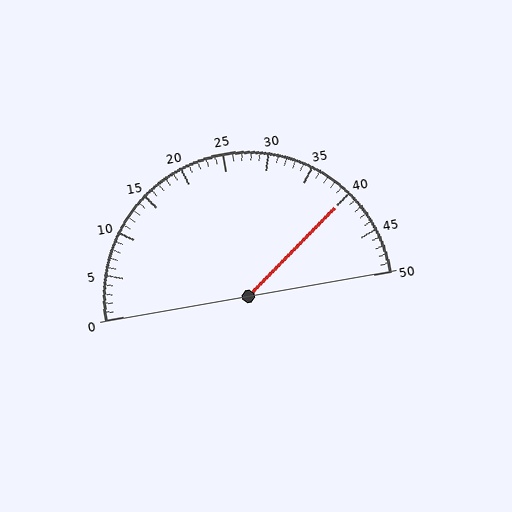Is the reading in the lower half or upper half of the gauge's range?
The reading is in the upper half of the range (0 to 50).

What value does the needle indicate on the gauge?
The needle indicates approximately 40.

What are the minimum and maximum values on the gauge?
The gauge ranges from 0 to 50.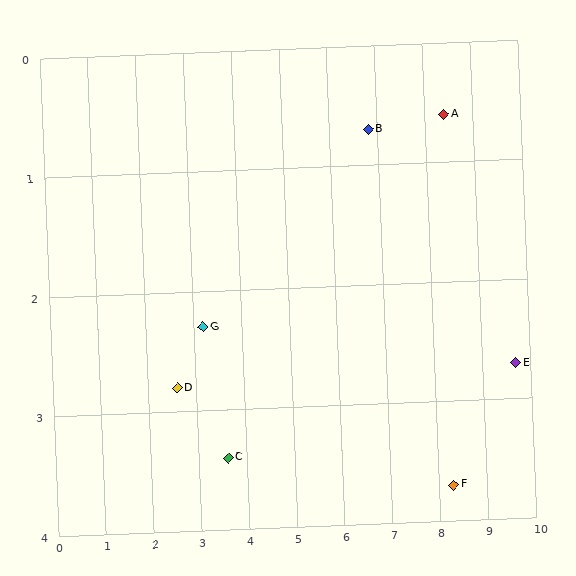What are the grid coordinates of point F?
Point F is at approximately (8.3, 3.7).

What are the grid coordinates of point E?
Point E is at approximately (9.7, 2.7).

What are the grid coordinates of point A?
Point A is at approximately (8.4, 0.6).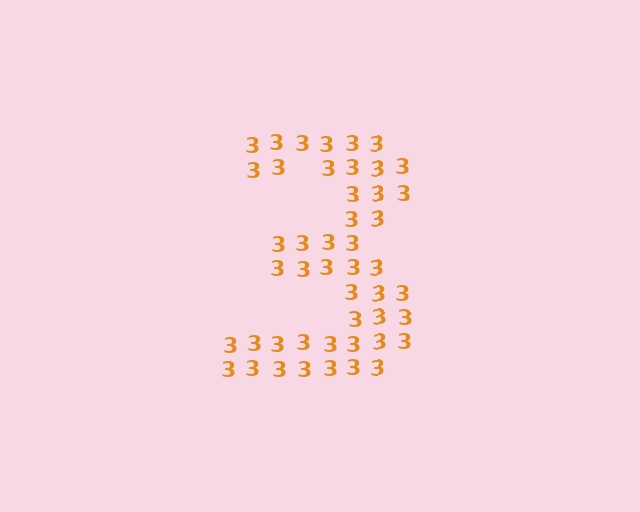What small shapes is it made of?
It is made of small digit 3's.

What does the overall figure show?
The overall figure shows the digit 3.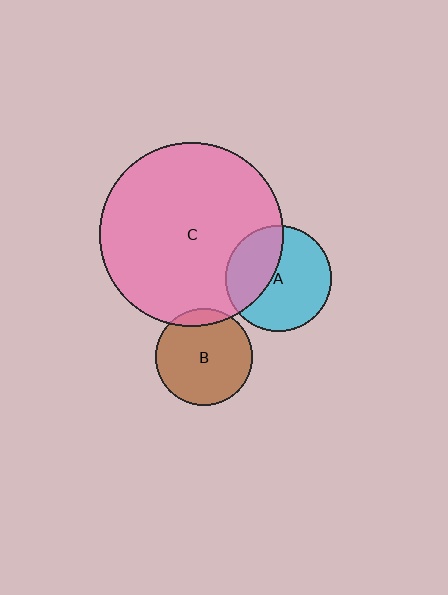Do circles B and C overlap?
Yes.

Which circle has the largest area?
Circle C (pink).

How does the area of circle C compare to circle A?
Approximately 3.0 times.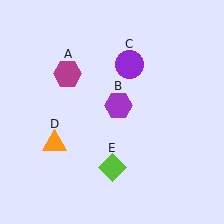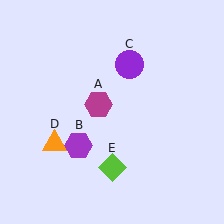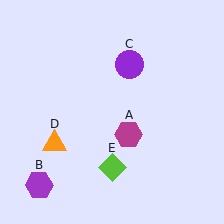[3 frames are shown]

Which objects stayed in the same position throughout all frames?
Purple circle (object C) and orange triangle (object D) and lime diamond (object E) remained stationary.